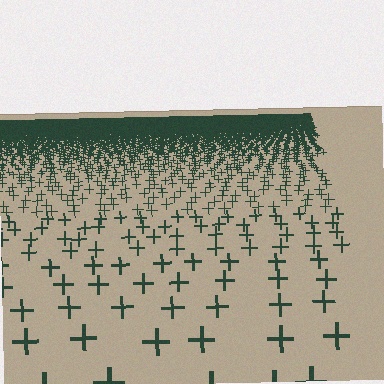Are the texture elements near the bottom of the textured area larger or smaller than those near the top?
Larger. Near the bottom, elements are closer to the viewer and appear at a bigger on-screen size.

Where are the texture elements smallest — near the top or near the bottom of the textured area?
Near the top.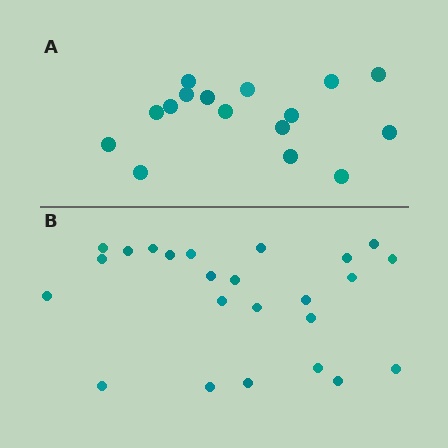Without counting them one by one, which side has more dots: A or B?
Region B (the bottom region) has more dots.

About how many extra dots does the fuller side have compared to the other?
Region B has roughly 8 or so more dots than region A.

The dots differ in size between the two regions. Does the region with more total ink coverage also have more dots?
No. Region A has more total ink coverage because its dots are larger, but region B actually contains more individual dots. Total area can be misleading — the number of items is what matters here.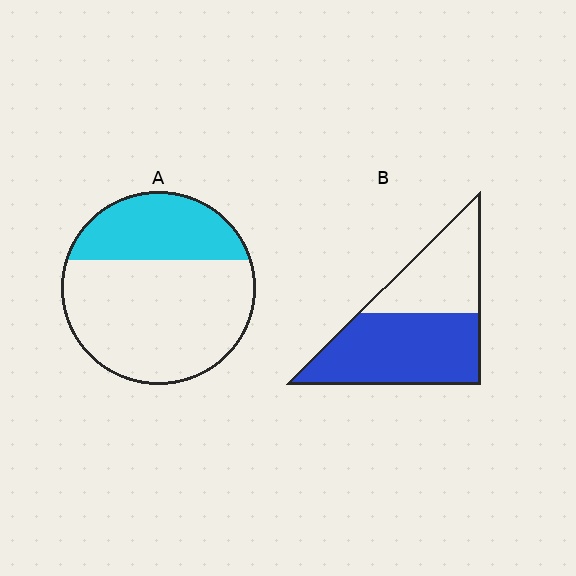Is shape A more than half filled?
No.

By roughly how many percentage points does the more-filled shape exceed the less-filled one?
By roughly 30 percentage points (B over A).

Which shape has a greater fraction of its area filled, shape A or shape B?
Shape B.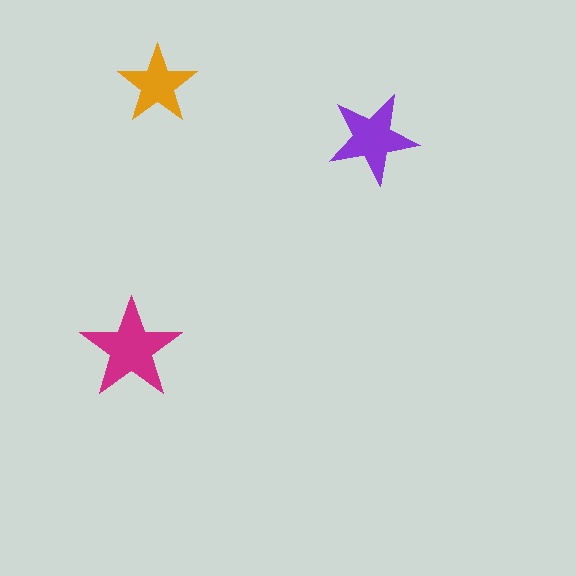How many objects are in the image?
There are 3 objects in the image.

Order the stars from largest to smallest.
the magenta one, the purple one, the orange one.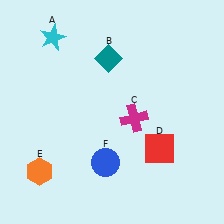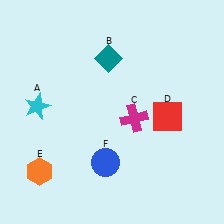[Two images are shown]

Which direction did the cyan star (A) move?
The cyan star (A) moved down.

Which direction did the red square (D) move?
The red square (D) moved up.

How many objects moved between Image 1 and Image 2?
2 objects moved between the two images.